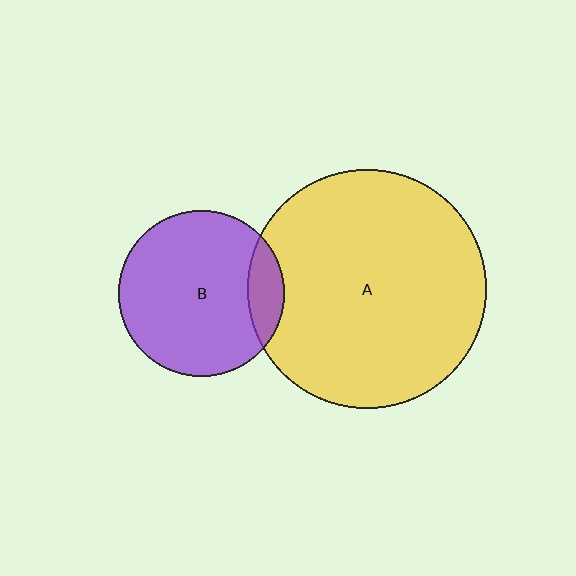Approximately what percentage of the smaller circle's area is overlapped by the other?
Approximately 15%.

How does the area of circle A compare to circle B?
Approximately 2.1 times.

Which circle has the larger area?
Circle A (yellow).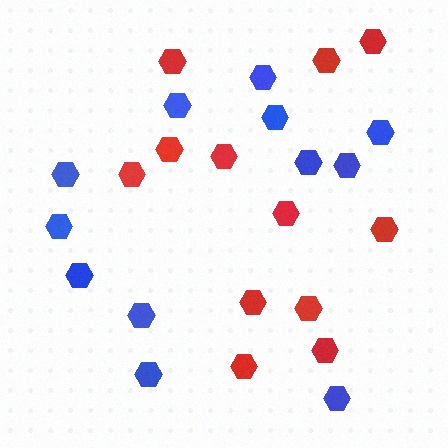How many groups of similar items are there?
There are 2 groups: one group of red hexagons (12) and one group of blue hexagons (12).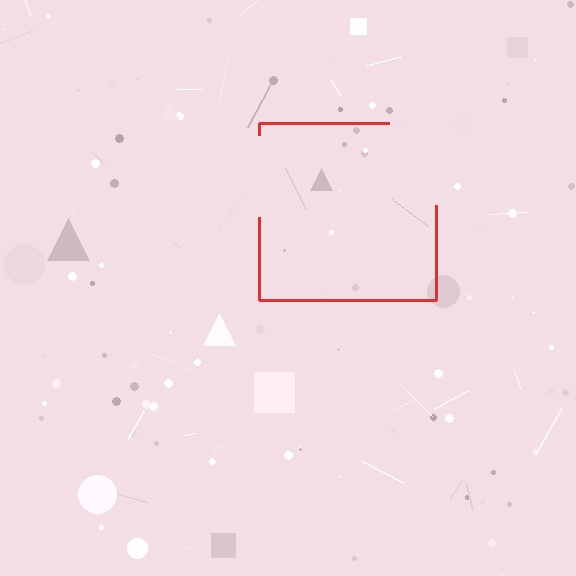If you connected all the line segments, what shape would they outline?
They would outline a square.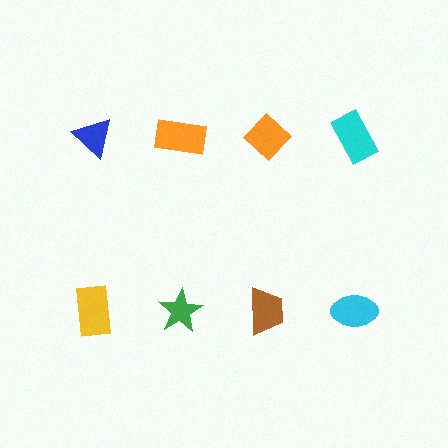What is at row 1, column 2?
An orange rectangle.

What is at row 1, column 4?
A cyan rectangle.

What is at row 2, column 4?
A cyan ellipse.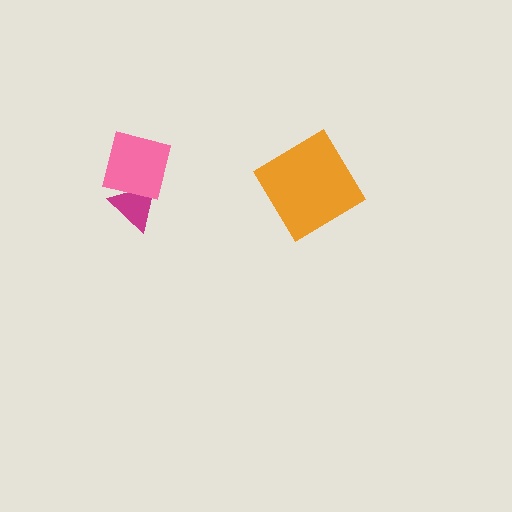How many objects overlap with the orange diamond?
0 objects overlap with the orange diamond.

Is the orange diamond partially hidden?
No, no other shape covers it.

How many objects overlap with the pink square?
1 object overlaps with the pink square.